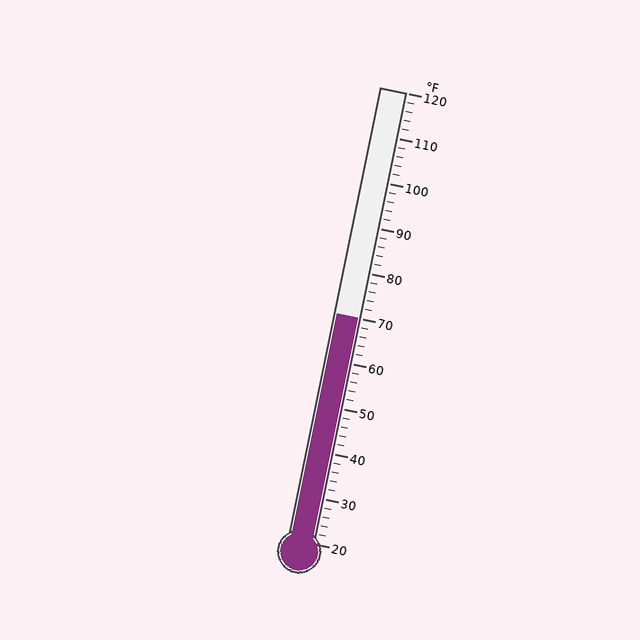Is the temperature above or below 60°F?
The temperature is above 60°F.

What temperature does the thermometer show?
The thermometer shows approximately 70°F.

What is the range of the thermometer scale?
The thermometer scale ranges from 20°F to 120°F.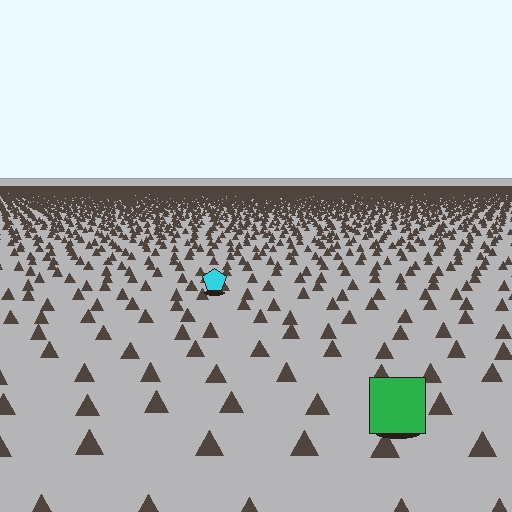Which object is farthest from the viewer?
The cyan pentagon is farthest from the viewer. It appears smaller and the ground texture around it is denser.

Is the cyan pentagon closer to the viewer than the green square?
No. The green square is closer — you can tell from the texture gradient: the ground texture is coarser near it.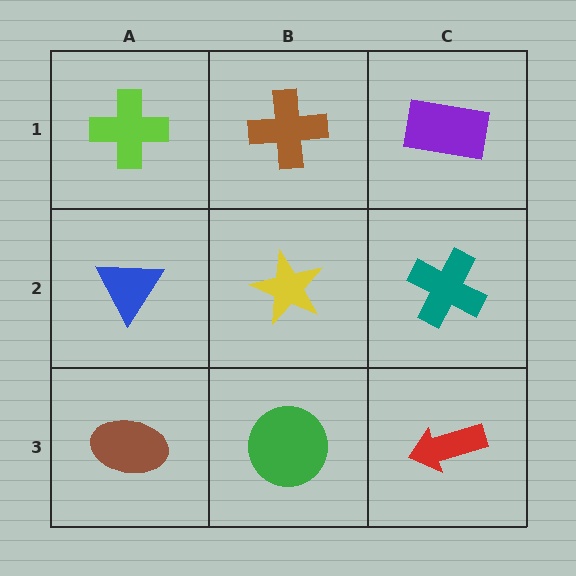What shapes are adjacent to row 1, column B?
A yellow star (row 2, column B), a lime cross (row 1, column A), a purple rectangle (row 1, column C).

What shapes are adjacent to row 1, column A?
A blue triangle (row 2, column A), a brown cross (row 1, column B).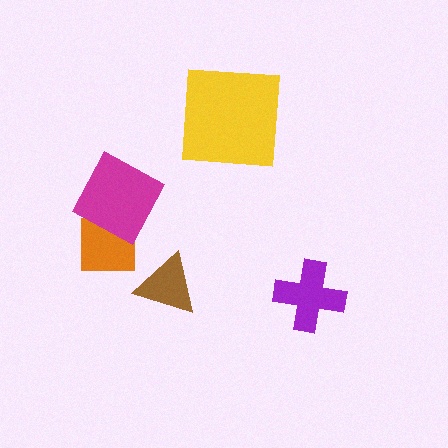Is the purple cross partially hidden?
No, no other shape covers it.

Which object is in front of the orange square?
The magenta diamond is in front of the orange square.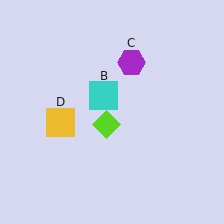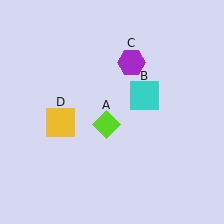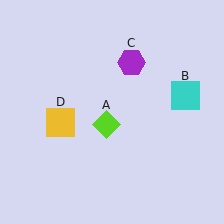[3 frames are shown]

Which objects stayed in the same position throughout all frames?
Lime diamond (object A) and purple hexagon (object C) and yellow square (object D) remained stationary.